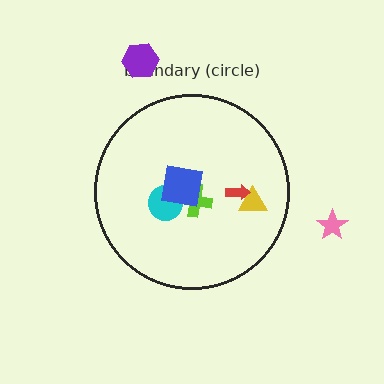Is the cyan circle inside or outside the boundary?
Inside.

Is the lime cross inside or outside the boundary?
Inside.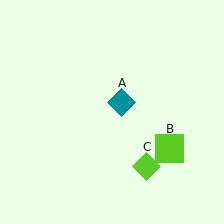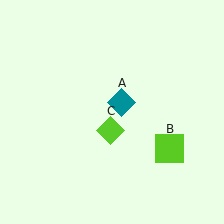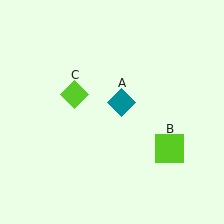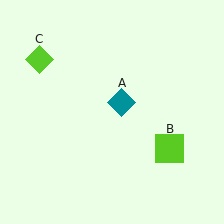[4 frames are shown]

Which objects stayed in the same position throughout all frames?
Teal diamond (object A) and lime square (object B) remained stationary.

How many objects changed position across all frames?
1 object changed position: lime diamond (object C).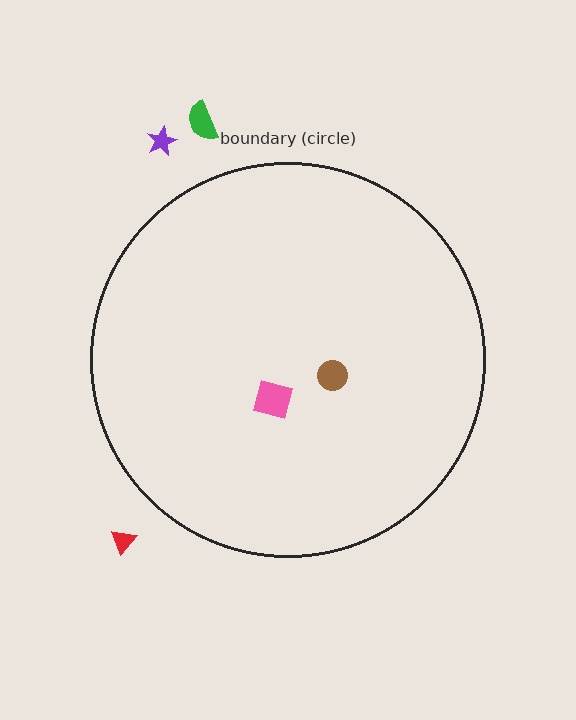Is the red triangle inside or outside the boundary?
Outside.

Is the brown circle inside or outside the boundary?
Inside.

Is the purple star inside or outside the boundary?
Outside.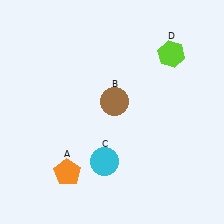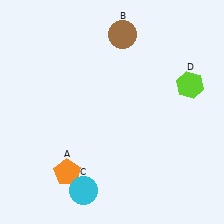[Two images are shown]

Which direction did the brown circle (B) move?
The brown circle (B) moved up.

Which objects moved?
The objects that moved are: the brown circle (B), the cyan circle (C), the lime hexagon (D).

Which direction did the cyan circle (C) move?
The cyan circle (C) moved down.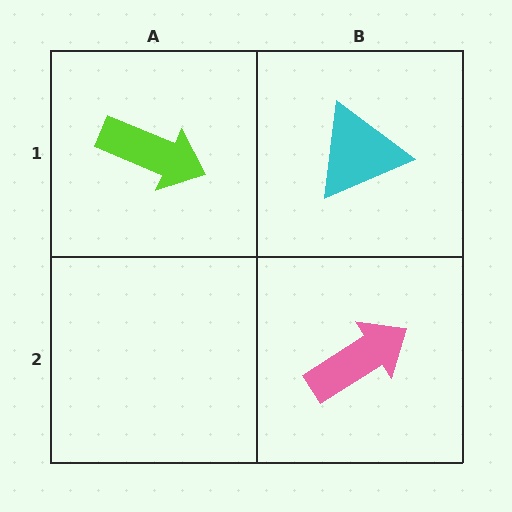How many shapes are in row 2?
1 shape.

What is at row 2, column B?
A pink arrow.